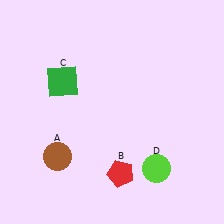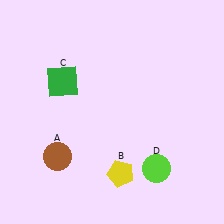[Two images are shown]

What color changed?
The pentagon (B) changed from red in Image 1 to yellow in Image 2.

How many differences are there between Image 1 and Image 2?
There is 1 difference between the two images.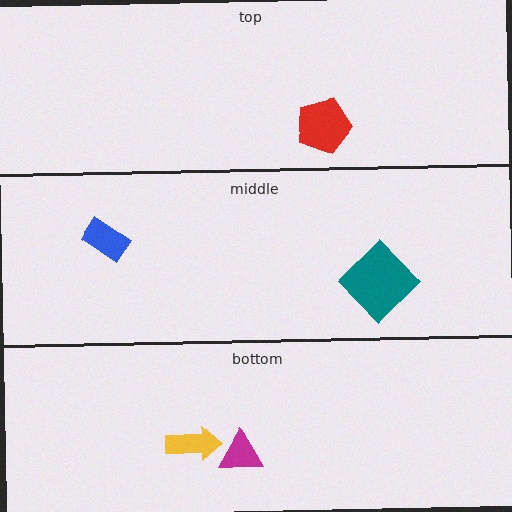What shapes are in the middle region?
The blue rectangle, the teal diamond.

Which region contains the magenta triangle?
The bottom region.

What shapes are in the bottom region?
The magenta triangle, the yellow arrow.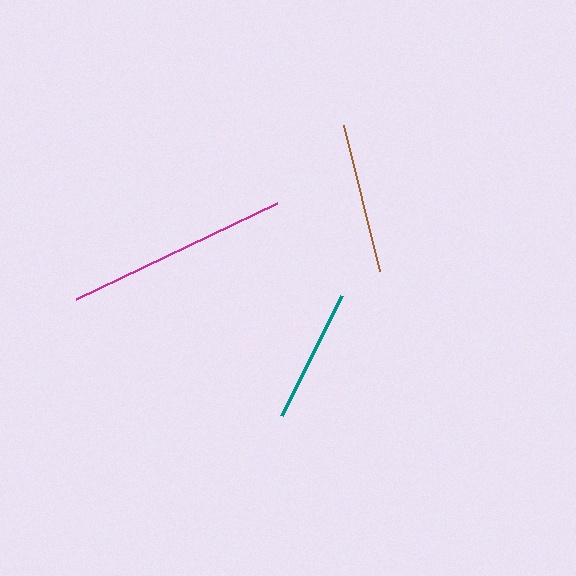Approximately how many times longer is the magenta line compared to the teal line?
The magenta line is approximately 1.7 times the length of the teal line.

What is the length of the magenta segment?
The magenta segment is approximately 223 pixels long.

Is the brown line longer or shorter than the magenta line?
The magenta line is longer than the brown line.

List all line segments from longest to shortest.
From longest to shortest: magenta, brown, teal.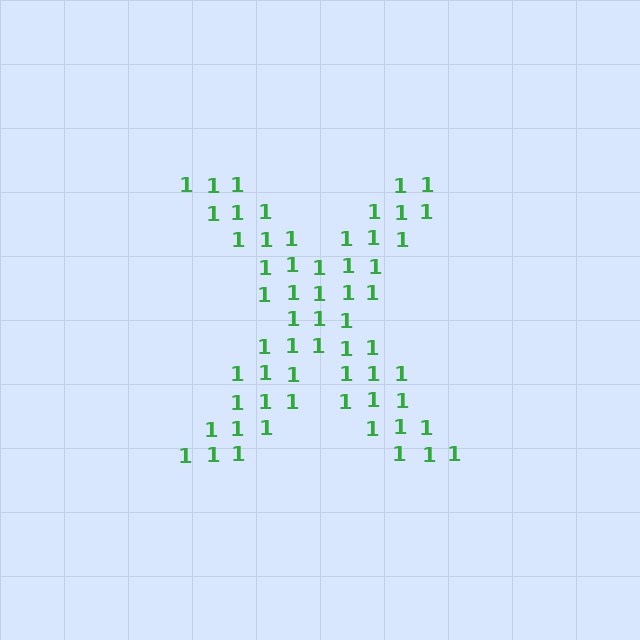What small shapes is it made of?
It is made of small digit 1's.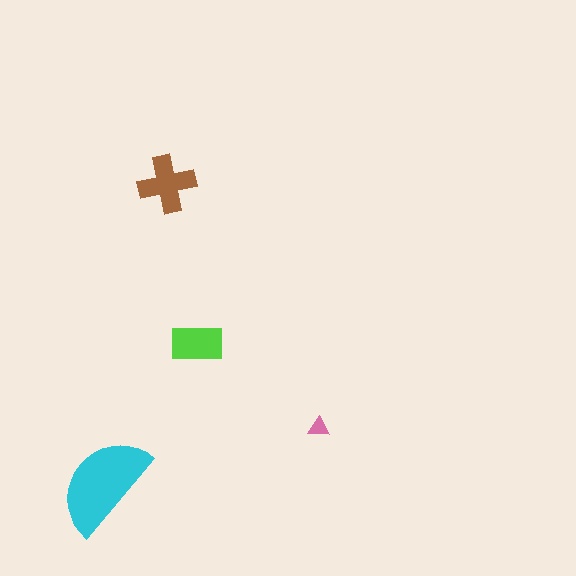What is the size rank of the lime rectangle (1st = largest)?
3rd.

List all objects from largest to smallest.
The cyan semicircle, the brown cross, the lime rectangle, the pink triangle.